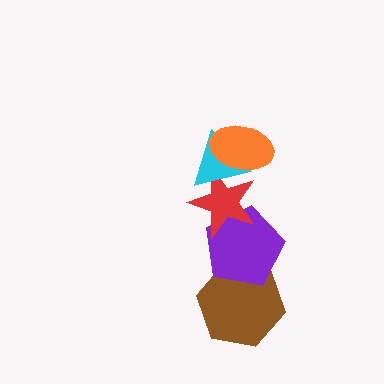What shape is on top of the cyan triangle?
The orange ellipse is on top of the cyan triangle.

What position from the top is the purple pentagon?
The purple pentagon is 4th from the top.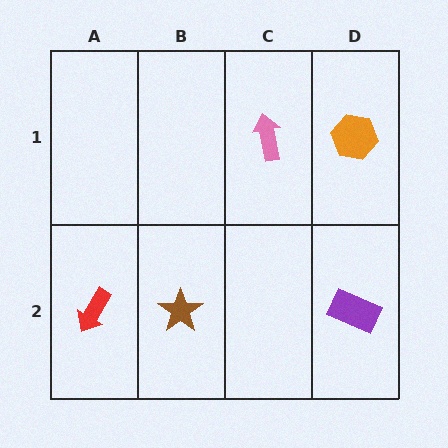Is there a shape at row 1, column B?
No, that cell is empty.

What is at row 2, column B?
A brown star.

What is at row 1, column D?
An orange hexagon.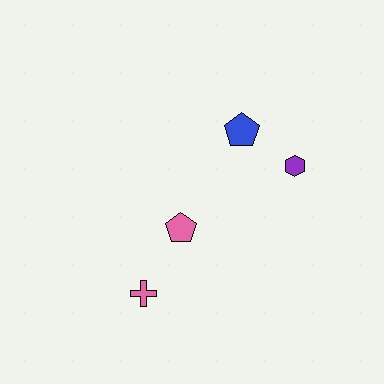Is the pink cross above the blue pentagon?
No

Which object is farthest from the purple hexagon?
The pink cross is farthest from the purple hexagon.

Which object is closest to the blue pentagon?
The purple hexagon is closest to the blue pentagon.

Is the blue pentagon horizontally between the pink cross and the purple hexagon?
Yes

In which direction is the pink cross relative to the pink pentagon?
The pink cross is below the pink pentagon.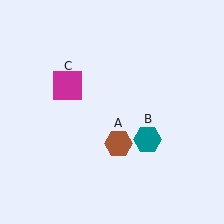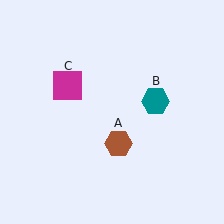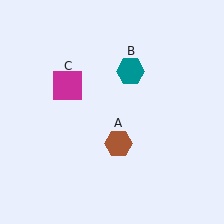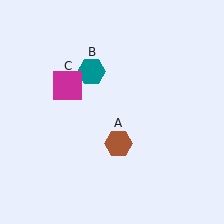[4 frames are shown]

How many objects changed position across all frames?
1 object changed position: teal hexagon (object B).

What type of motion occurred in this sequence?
The teal hexagon (object B) rotated counterclockwise around the center of the scene.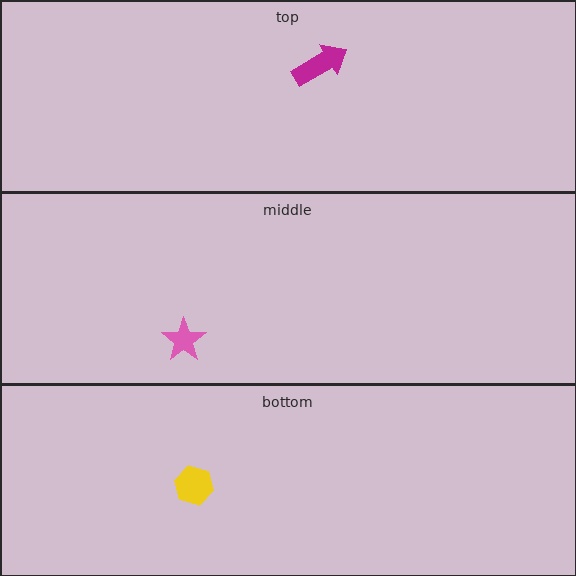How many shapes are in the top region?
1.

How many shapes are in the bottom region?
1.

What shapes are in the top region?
The magenta arrow.